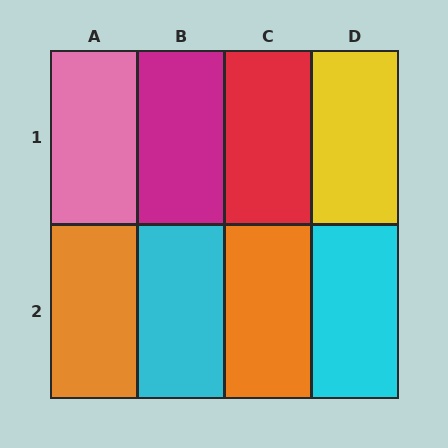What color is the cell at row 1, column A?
Pink.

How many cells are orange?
2 cells are orange.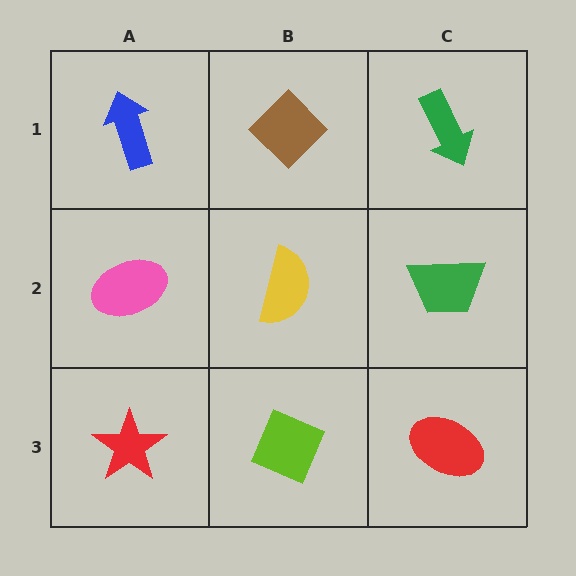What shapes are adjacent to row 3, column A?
A pink ellipse (row 2, column A), a lime diamond (row 3, column B).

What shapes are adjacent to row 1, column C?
A green trapezoid (row 2, column C), a brown diamond (row 1, column B).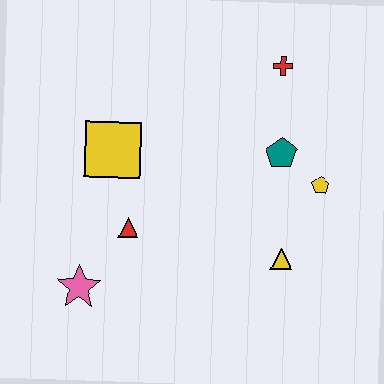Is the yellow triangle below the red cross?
Yes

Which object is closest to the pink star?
The red triangle is closest to the pink star.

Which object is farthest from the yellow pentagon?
The pink star is farthest from the yellow pentagon.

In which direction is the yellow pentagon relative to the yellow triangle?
The yellow pentagon is above the yellow triangle.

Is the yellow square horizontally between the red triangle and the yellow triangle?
No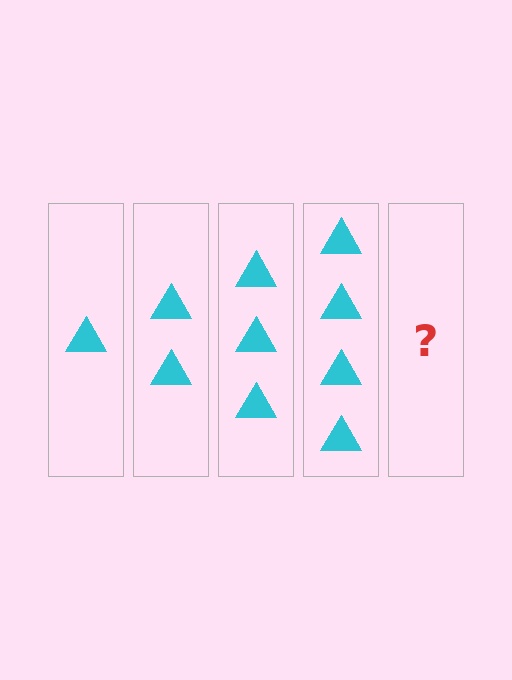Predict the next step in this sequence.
The next step is 5 triangles.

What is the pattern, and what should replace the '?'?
The pattern is that each step adds one more triangle. The '?' should be 5 triangles.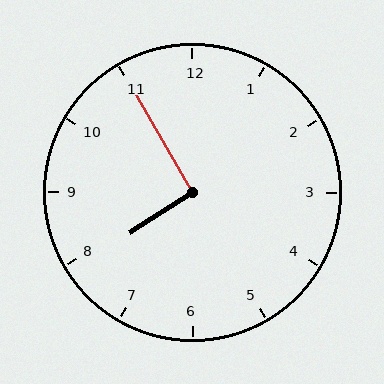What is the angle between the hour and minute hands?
Approximately 92 degrees.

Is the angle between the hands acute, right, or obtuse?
It is right.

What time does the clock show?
7:55.